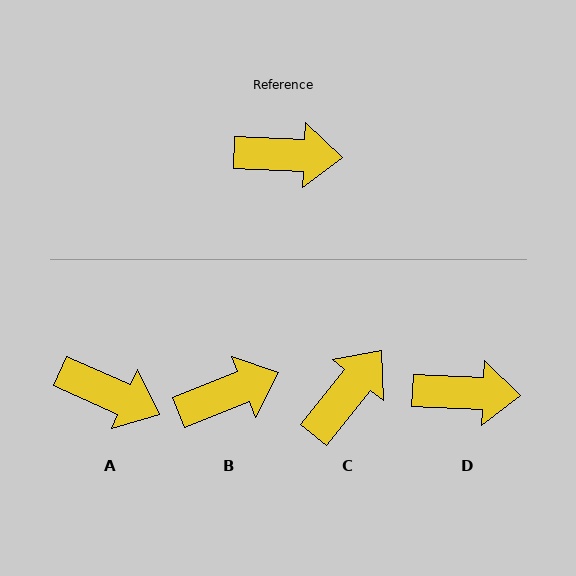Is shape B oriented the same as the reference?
No, it is off by about 24 degrees.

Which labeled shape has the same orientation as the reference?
D.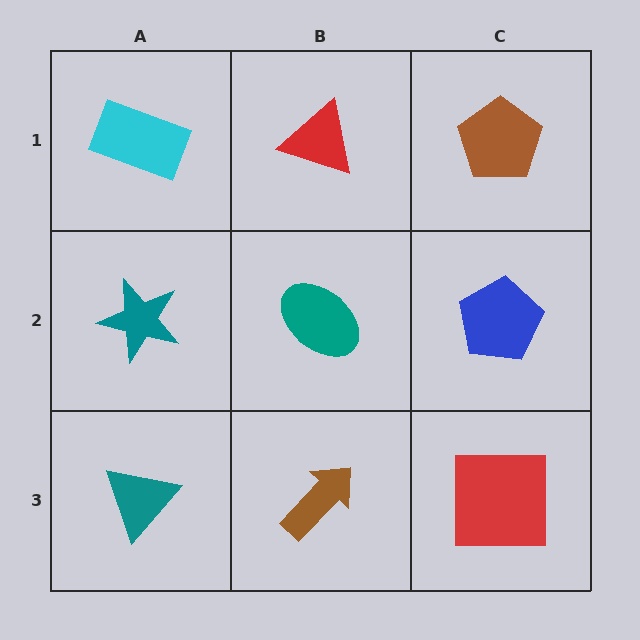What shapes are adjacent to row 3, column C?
A blue pentagon (row 2, column C), a brown arrow (row 3, column B).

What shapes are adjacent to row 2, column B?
A red triangle (row 1, column B), a brown arrow (row 3, column B), a teal star (row 2, column A), a blue pentagon (row 2, column C).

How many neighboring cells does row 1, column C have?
2.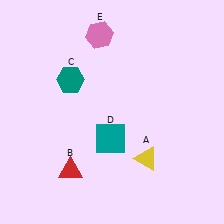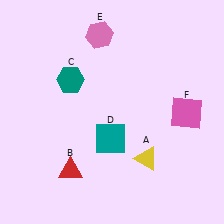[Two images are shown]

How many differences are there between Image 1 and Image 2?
There is 1 difference between the two images.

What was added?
A pink square (F) was added in Image 2.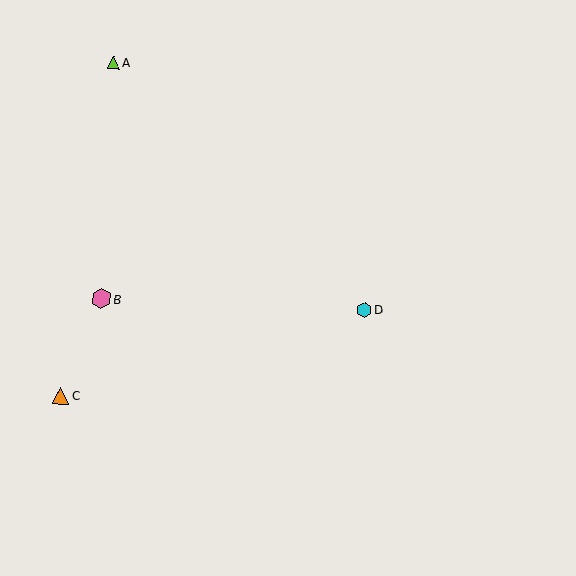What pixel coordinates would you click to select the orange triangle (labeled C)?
Click at (60, 395) to select the orange triangle C.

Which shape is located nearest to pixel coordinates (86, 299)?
The pink hexagon (labeled B) at (101, 299) is nearest to that location.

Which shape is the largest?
The pink hexagon (labeled B) is the largest.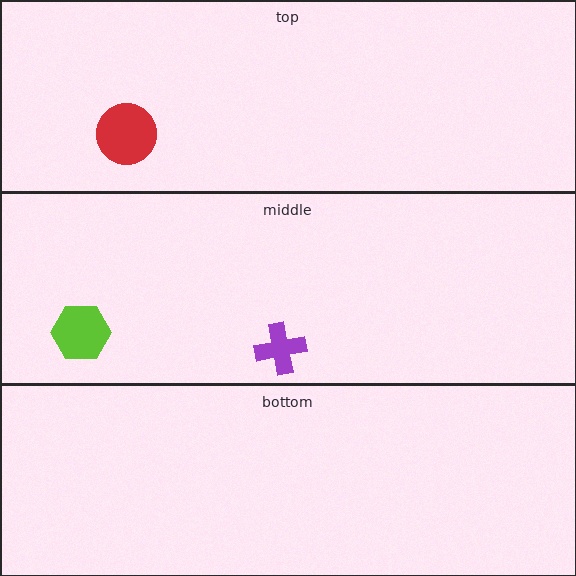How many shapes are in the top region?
1.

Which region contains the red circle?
The top region.